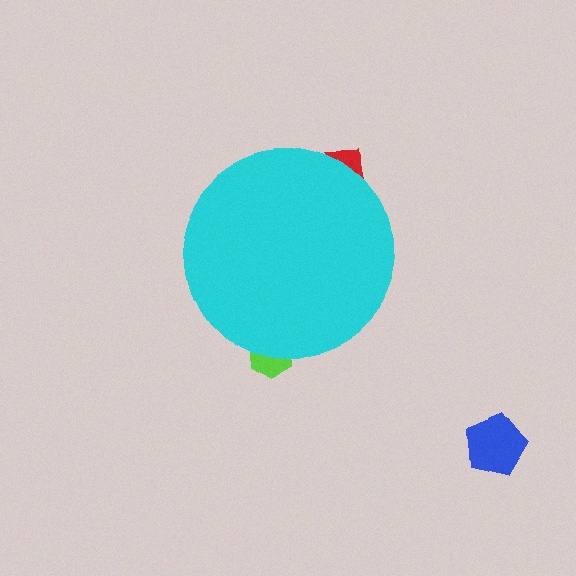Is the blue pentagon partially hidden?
No, the blue pentagon is fully visible.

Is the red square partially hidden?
Yes, the red square is partially hidden behind the cyan circle.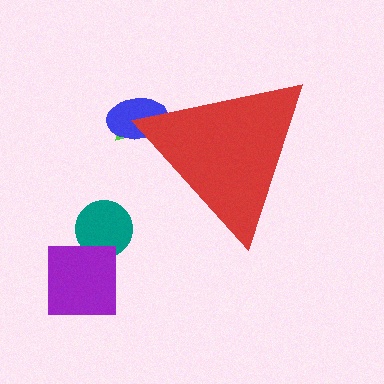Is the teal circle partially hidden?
No, the teal circle is fully visible.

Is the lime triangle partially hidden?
Yes, the lime triangle is partially hidden behind the red triangle.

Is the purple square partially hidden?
No, the purple square is fully visible.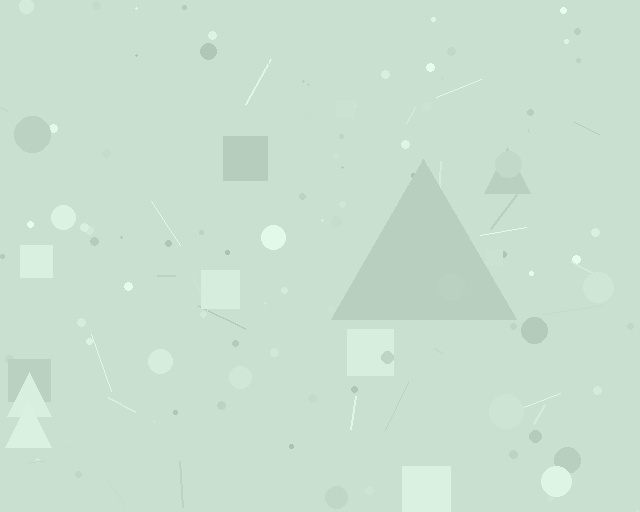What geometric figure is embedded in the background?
A triangle is embedded in the background.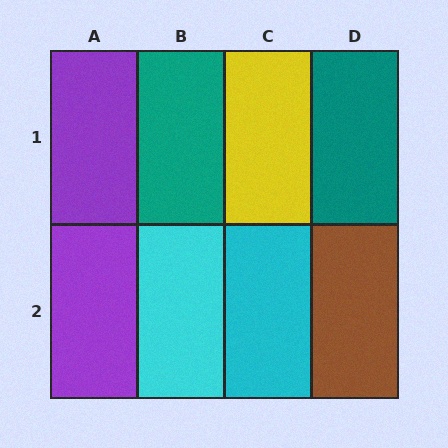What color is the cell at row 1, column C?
Yellow.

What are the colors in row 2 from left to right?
Purple, cyan, cyan, brown.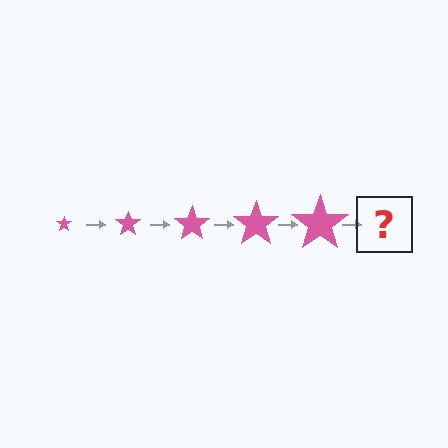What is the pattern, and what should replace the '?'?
The pattern is that the star gets progressively larger each step. The '?' should be a pink star, larger than the previous one.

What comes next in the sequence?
The next element should be a pink star, larger than the previous one.